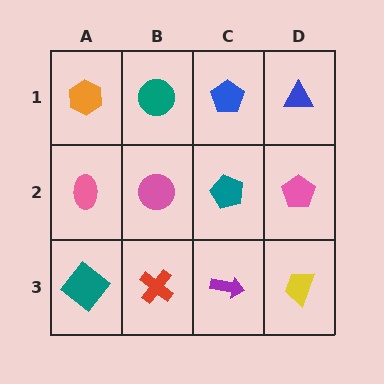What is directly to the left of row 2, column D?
A teal pentagon.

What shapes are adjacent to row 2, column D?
A blue triangle (row 1, column D), a yellow trapezoid (row 3, column D), a teal pentagon (row 2, column C).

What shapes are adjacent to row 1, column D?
A pink pentagon (row 2, column D), a blue pentagon (row 1, column C).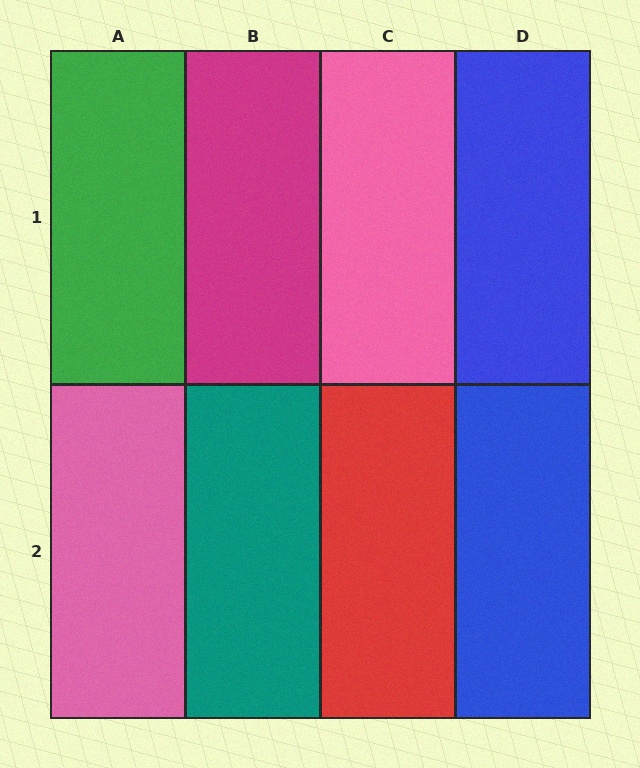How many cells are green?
1 cell is green.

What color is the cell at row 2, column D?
Blue.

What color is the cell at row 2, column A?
Pink.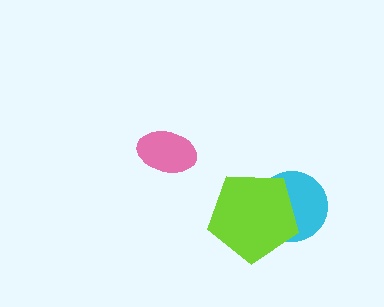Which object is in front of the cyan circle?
The lime pentagon is in front of the cyan circle.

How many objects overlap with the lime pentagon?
1 object overlaps with the lime pentagon.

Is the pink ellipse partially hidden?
No, no other shape covers it.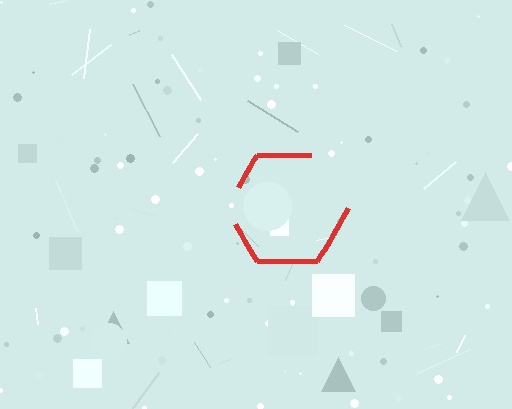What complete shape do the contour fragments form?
The contour fragments form a hexagon.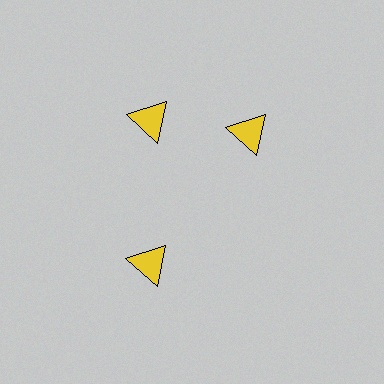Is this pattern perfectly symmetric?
No. The 3 yellow triangles are arranged in a ring, but one element near the 3 o'clock position is rotated out of alignment along the ring, breaking the 3-fold rotational symmetry.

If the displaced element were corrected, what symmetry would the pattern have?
It would have 3-fold rotational symmetry — the pattern would map onto itself every 120 degrees.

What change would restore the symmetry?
The symmetry would be restored by rotating it back into even spacing with its neighbors so that all 3 triangles sit at equal angles and equal distance from the center.